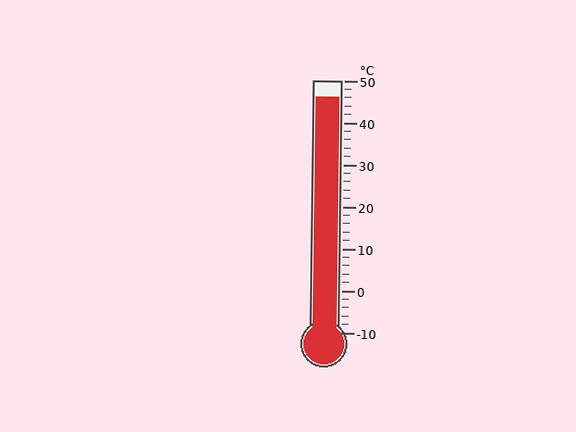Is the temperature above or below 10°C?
The temperature is above 10°C.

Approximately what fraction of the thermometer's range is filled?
The thermometer is filled to approximately 95% of its range.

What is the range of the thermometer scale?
The thermometer scale ranges from -10°C to 50°C.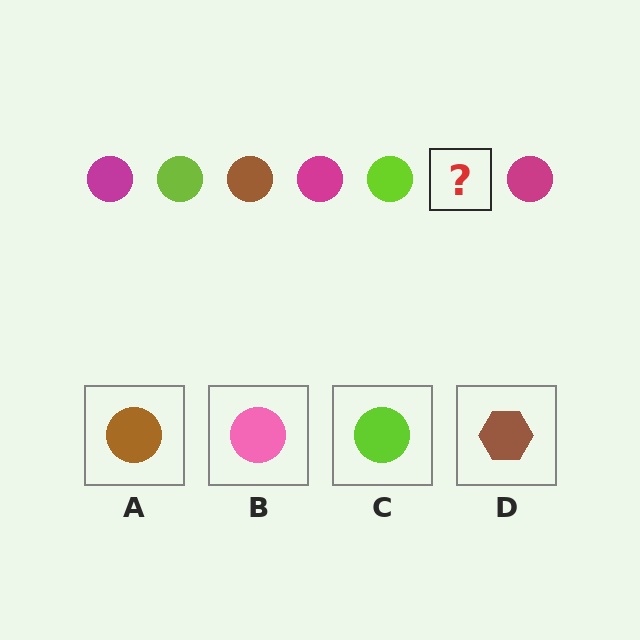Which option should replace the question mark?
Option A.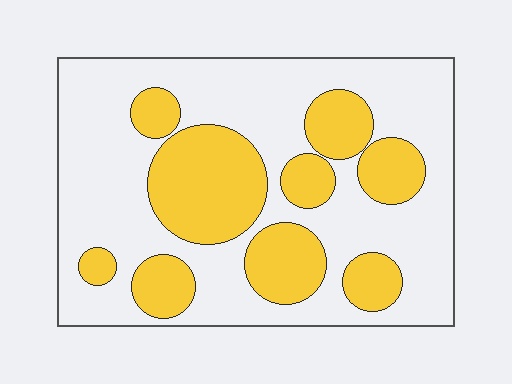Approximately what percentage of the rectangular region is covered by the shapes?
Approximately 35%.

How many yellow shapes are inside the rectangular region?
9.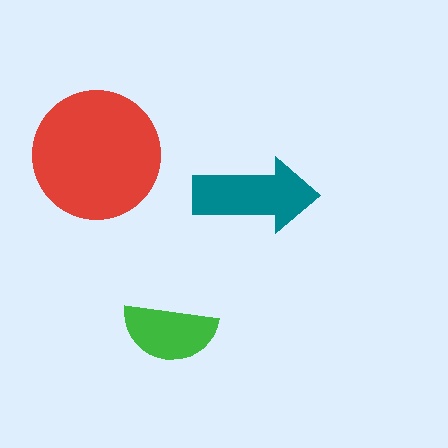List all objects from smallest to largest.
The green semicircle, the teal arrow, the red circle.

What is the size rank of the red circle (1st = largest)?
1st.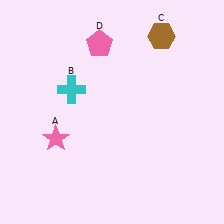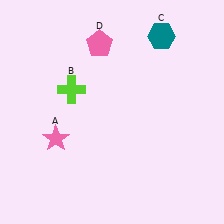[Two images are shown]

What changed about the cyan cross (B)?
In Image 1, B is cyan. In Image 2, it changed to lime.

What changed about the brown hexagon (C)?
In Image 1, C is brown. In Image 2, it changed to teal.